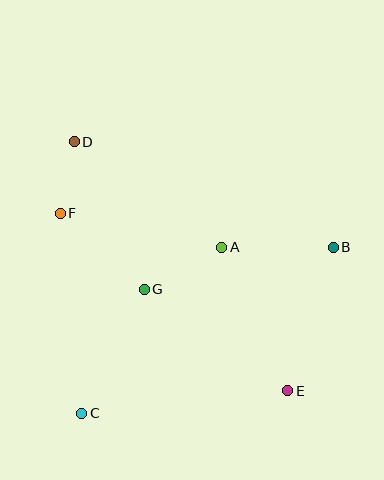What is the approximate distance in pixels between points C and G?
The distance between C and G is approximately 139 pixels.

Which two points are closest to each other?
Points D and F are closest to each other.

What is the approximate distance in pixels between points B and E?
The distance between B and E is approximately 151 pixels.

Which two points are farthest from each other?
Points D and E are farthest from each other.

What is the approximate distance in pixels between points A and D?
The distance between A and D is approximately 181 pixels.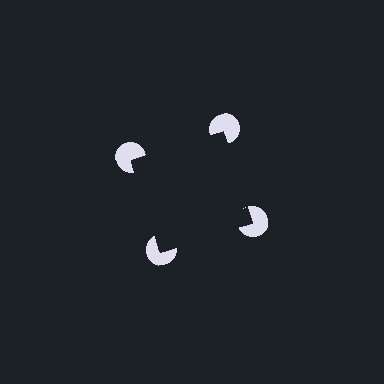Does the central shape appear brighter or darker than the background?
It typically appears slightly darker than the background, even though no actual brightness change is drawn.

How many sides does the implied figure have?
4 sides.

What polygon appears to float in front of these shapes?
An illusory square — its edges are inferred from the aligned wedge cuts in the pac-man discs, not physically drawn.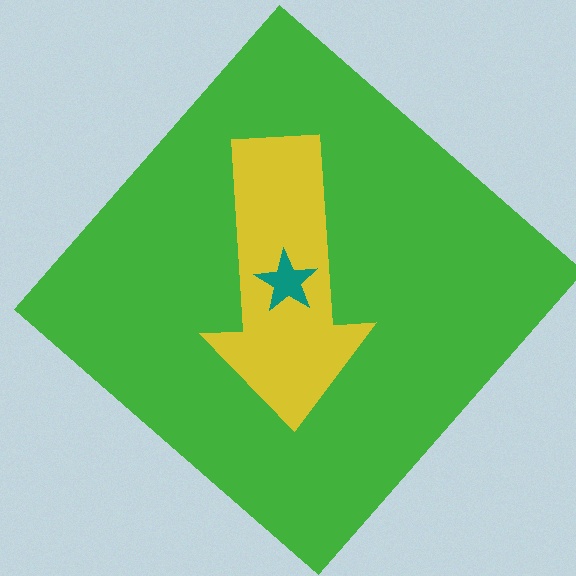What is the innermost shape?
The teal star.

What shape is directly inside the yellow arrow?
The teal star.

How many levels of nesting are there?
3.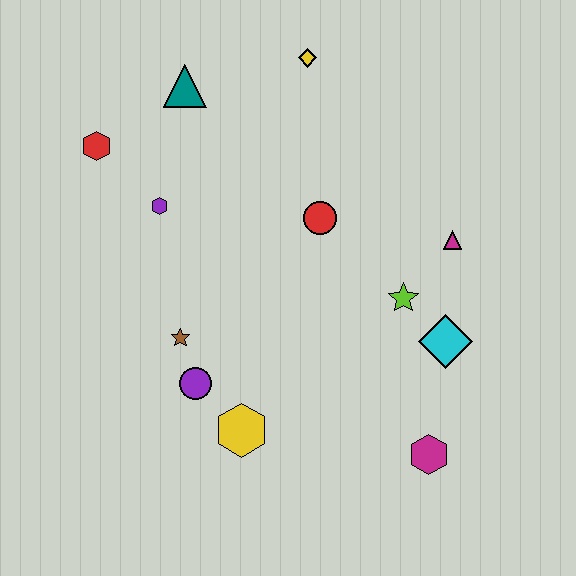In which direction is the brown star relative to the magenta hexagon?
The brown star is to the left of the magenta hexagon.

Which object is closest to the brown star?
The purple circle is closest to the brown star.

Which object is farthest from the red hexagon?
The magenta hexagon is farthest from the red hexagon.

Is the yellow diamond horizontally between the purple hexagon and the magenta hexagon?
Yes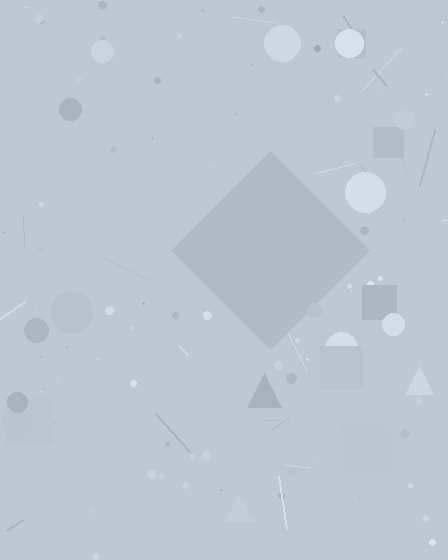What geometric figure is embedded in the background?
A diamond is embedded in the background.